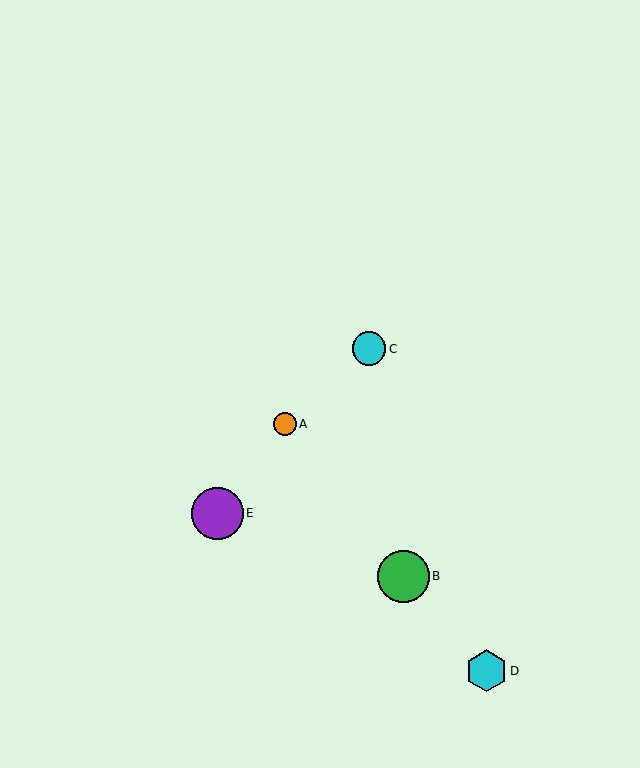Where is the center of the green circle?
The center of the green circle is at (403, 576).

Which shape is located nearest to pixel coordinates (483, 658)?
The cyan hexagon (labeled D) at (487, 671) is nearest to that location.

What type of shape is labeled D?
Shape D is a cyan hexagon.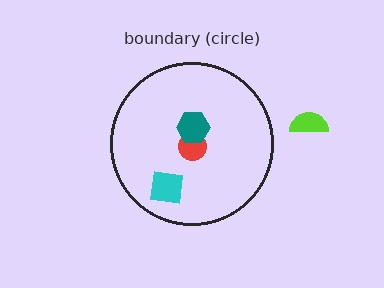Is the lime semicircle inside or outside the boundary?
Outside.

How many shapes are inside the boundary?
3 inside, 1 outside.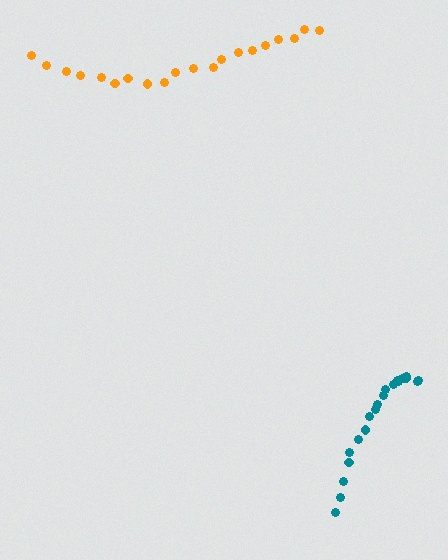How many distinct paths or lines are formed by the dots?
There are 2 distinct paths.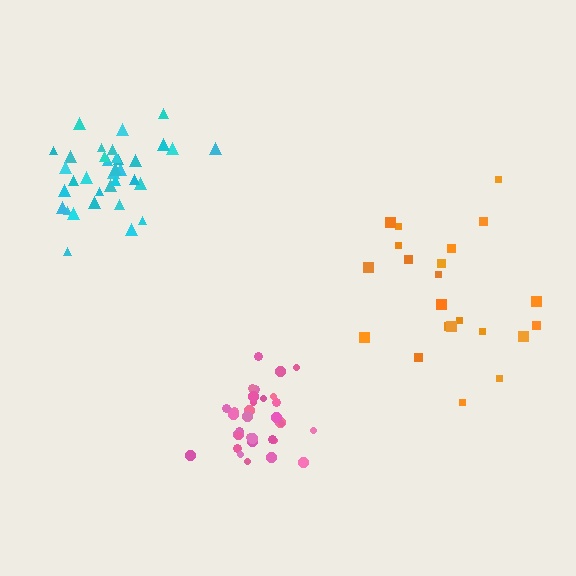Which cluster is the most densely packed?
Pink.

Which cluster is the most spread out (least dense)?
Orange.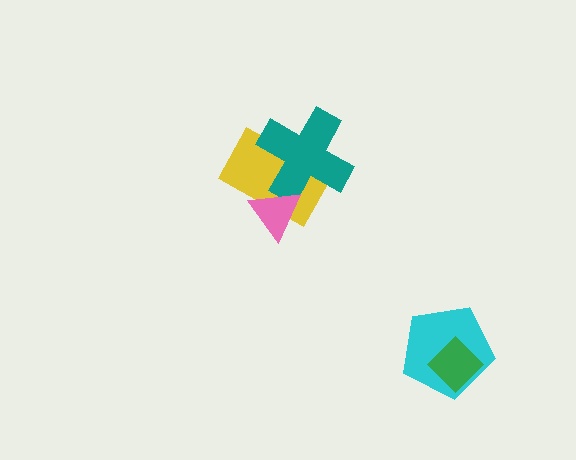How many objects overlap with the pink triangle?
2 objects overlap with the pink triangle.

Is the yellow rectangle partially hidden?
Yes, it is partially covered by another shape.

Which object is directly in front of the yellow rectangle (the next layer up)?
The teal cross is directly in front of the yellow rectangle.